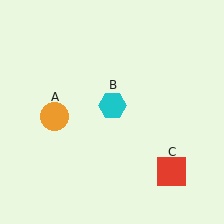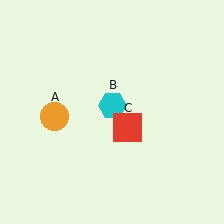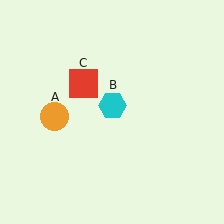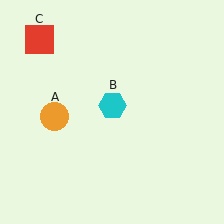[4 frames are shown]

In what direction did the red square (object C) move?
The red square (object C) moved up and to the left.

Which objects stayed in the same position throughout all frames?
Orange circle (object A) and cyan hexagon (object B) remained stationary.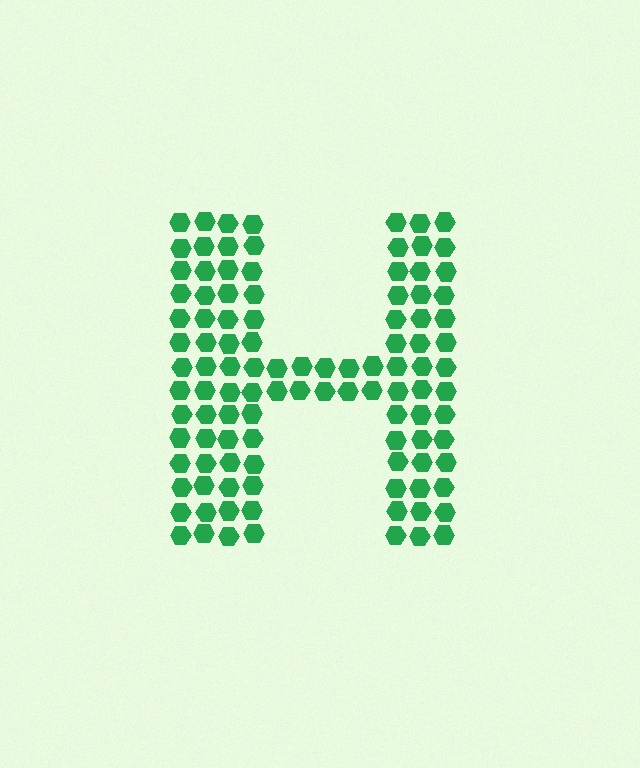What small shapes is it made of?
It is made of small hexagons.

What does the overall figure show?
The overall figure shows the letter H.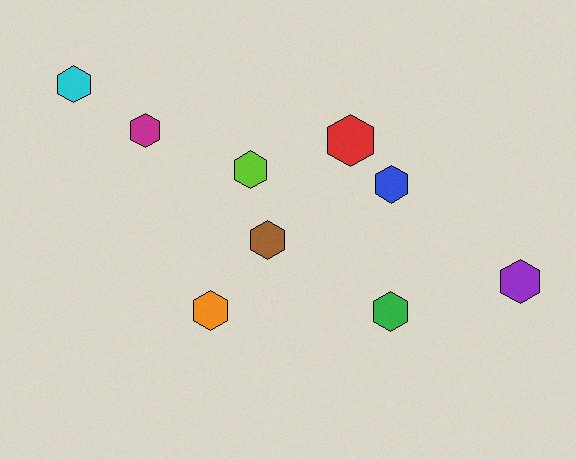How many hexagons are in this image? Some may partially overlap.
There are 9 hexagons.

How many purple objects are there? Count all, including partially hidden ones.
There is 1 purple object.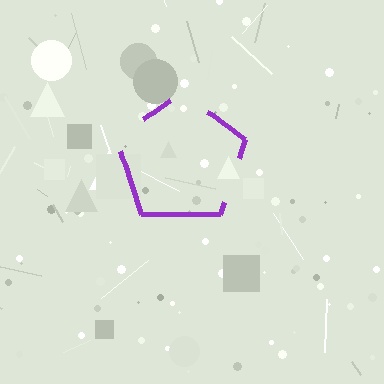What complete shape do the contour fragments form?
The contour fragments form a pentagon.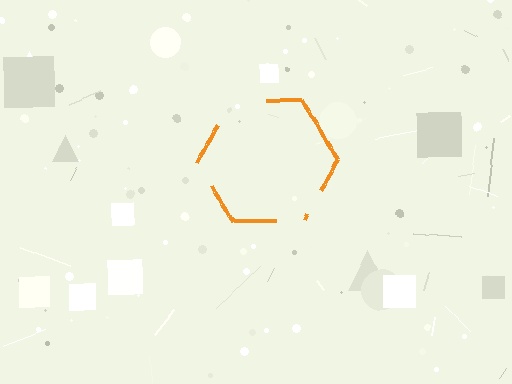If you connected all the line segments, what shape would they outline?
They would outline a hexagon.